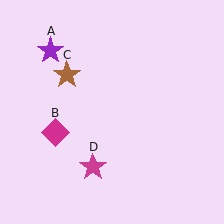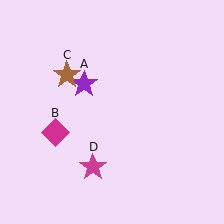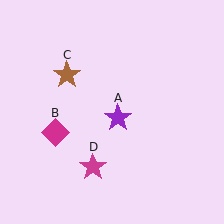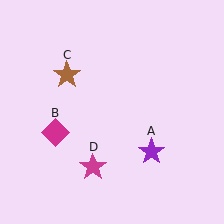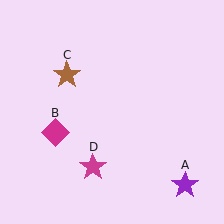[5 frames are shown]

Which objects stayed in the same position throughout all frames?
Magenta diamond (object B) and brown star (object C) and magenta star (object D) remained stationary.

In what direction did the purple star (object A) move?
The purple star (object A) moved down and to the right.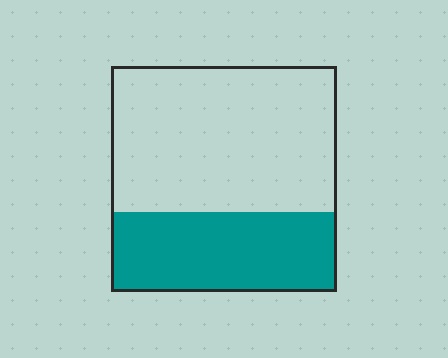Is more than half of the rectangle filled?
No.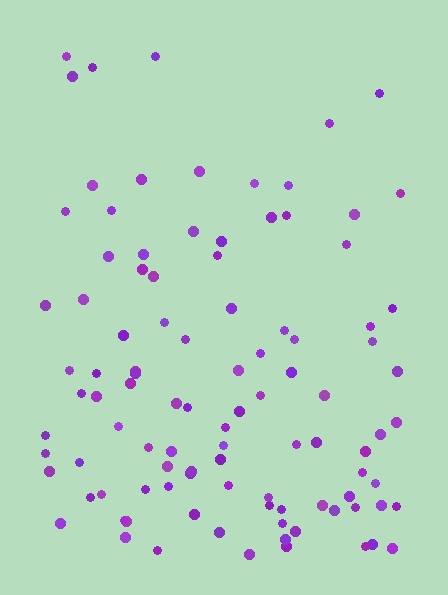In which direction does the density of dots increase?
From top to bottom, with the bottom side densest.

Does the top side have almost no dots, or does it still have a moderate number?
Still a moderate number, just noticeably fewer than the bottom.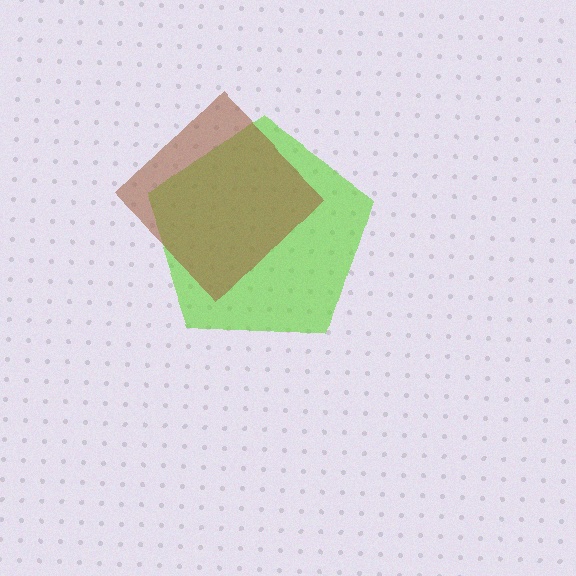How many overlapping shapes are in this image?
There are 2 overlapping shapes in the image.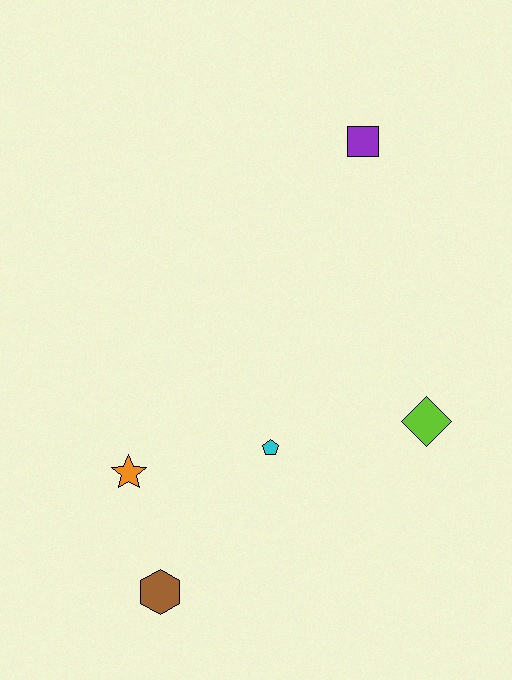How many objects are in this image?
There are 5 objects.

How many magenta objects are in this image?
There are no magenta objects.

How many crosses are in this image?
There are no crosses.